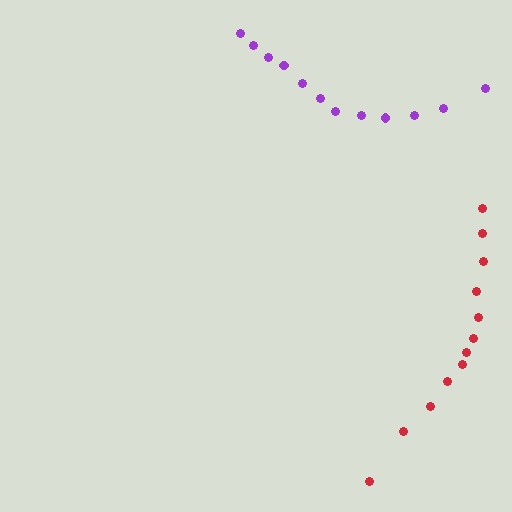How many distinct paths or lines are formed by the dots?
There are 2 distinct paths.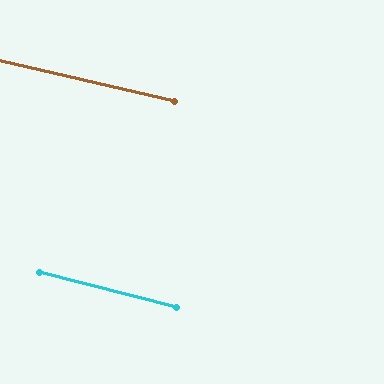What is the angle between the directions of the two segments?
Approximately 2 degrees.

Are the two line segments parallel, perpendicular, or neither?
Parallel — their directions differ by only 1.8°.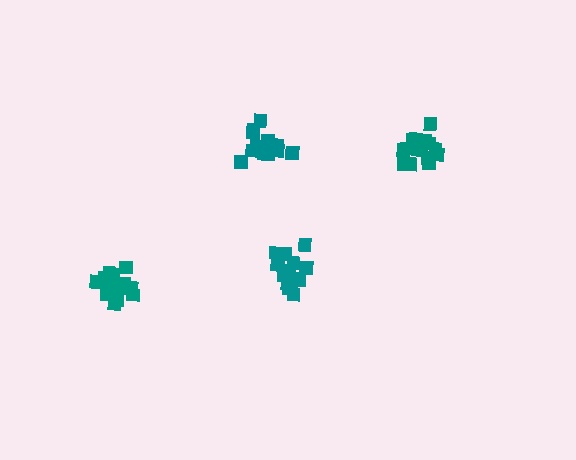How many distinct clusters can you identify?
There are 4 distinct clusters.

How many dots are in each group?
Group 1: 13 dots, Group 2: 18 dots, Group 3: 13 dots, Group 4: 16 dots (60 total).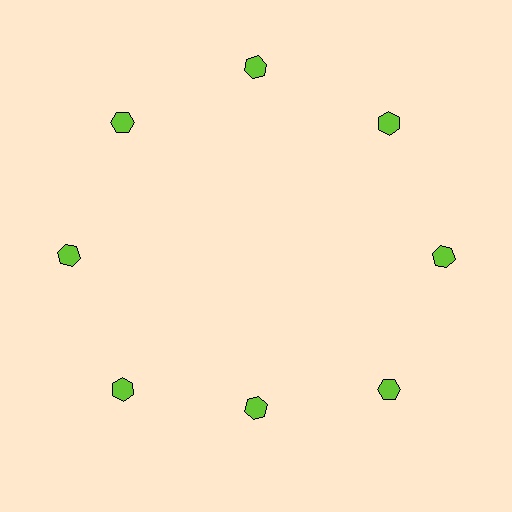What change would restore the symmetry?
The symmetry would be restored by moving it outward, back onto the ring so that all 8 hexagons sit at equal angles and equal distance from the center.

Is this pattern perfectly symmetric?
No. The 8 lime hexagons are arranged in a ring, but one element near the 6 o'clock position is pulled inward toward the center, breaking the 8-fold rotational symmetry.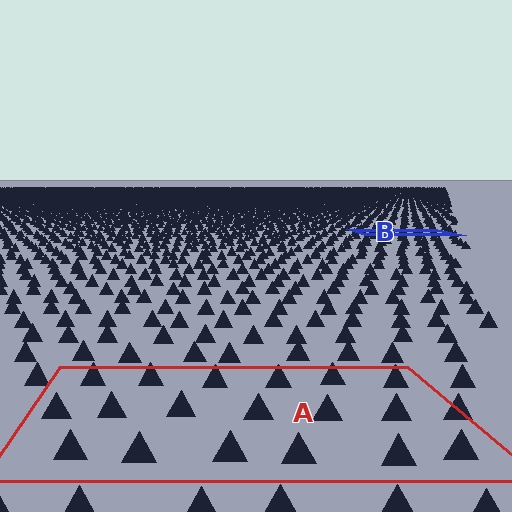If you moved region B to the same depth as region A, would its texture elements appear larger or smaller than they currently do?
They would appear larger. At a closer depth, the same texture elements are projected at a bigger on-screen size.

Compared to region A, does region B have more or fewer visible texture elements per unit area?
Region B has more texture elements per unit area — they are packed more densely because it is farther away.